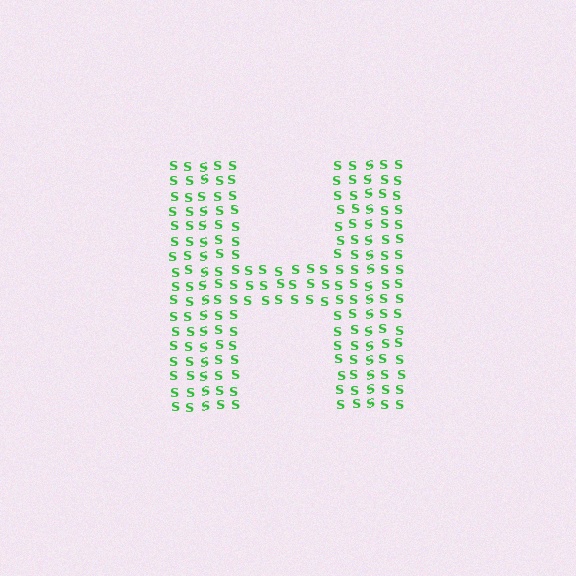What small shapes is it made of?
It is made of small letter S's.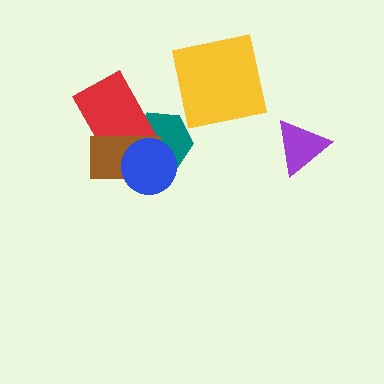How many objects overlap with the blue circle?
3 objects overlap with the blue circle.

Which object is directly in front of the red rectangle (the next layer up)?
The brown rectangle is directly in front of the red rectangle.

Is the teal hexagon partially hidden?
Yes, it is partially covered by another shape.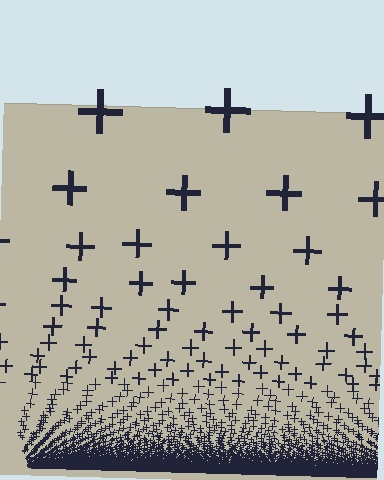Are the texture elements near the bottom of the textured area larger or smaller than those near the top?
Smaller. The gradient is inverted — elements near the bottom are smaller and denser.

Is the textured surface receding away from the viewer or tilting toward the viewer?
The surface appears to tilt toward the viewer. Texture elements get larger and sparser toward the top.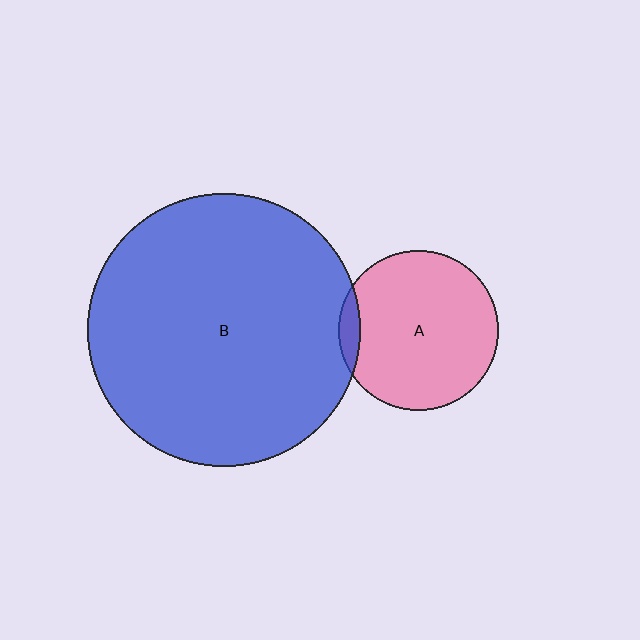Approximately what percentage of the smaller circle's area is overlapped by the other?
Approximately 5%.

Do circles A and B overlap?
Yes.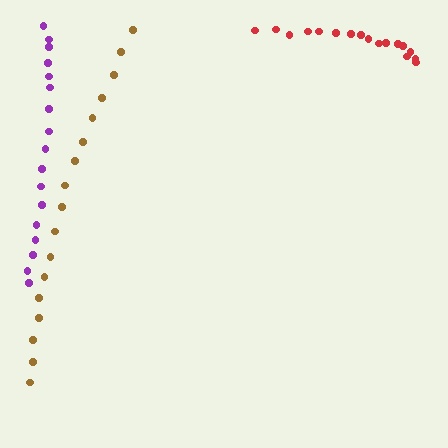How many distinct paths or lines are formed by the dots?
There are 3 distinct paths.